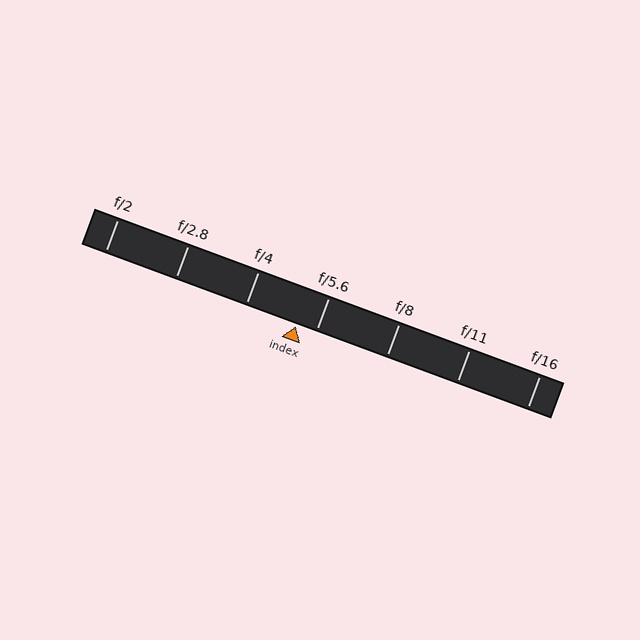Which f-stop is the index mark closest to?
The index mark is closest to f/5.6.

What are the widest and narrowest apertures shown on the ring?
The widest aperture shown is f/2 and the narrowest is f/16.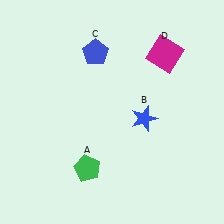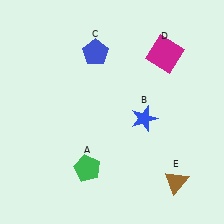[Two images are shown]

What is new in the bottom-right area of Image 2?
A brown triangle (E) was added in the bottom-right area of Image 2.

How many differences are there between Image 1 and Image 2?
There is 1 difference between the two images.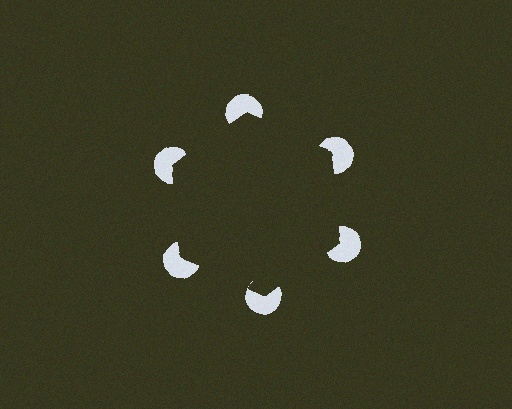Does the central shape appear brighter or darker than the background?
It typically appears slightly darker than the background, even though no actual brightness change is drawn.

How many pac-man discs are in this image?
There are 6 — one at each vertex of the illusory hexagon.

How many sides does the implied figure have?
6 sides.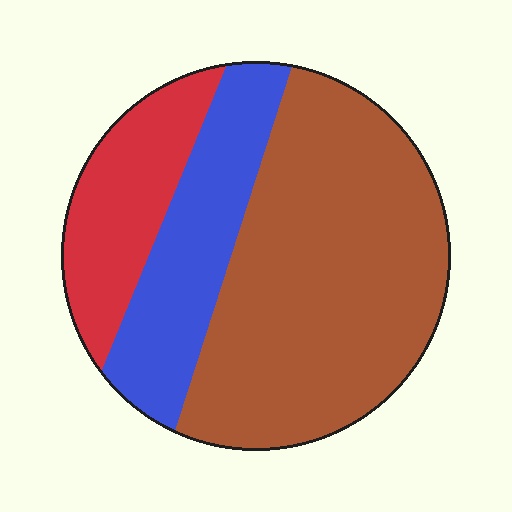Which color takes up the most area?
Brown, at roughly 60%.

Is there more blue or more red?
Blue.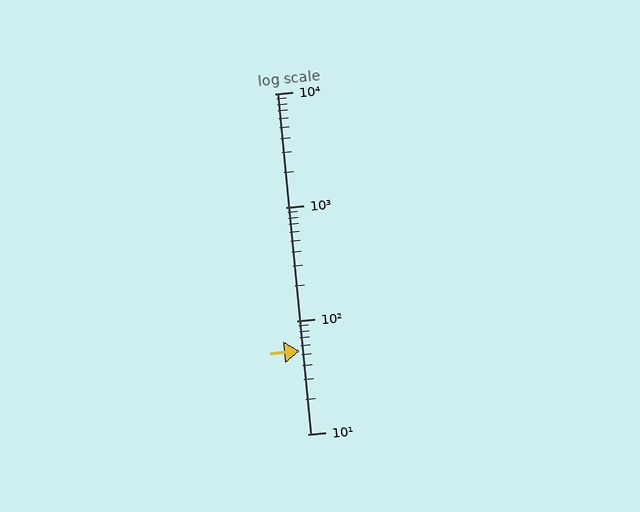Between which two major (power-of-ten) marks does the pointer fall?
The pointer is between 10 and 100.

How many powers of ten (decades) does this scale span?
The scale spans 3 decades, from 10 to 10000.